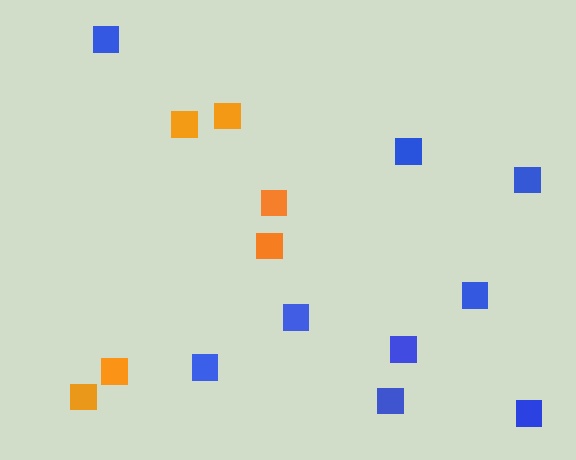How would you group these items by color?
There are 2 groups: one group of blue squares (9) and one group of orange squares (6).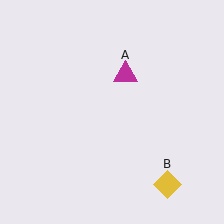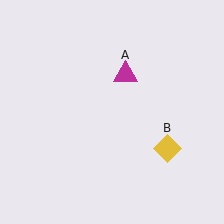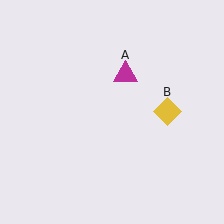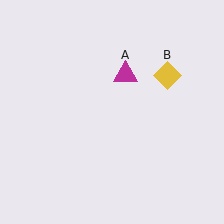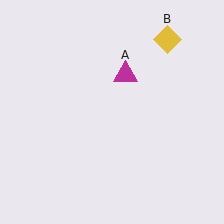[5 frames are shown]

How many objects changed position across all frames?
1 object changed position: yellow diamond (object B).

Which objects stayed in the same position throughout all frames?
Magenta triangle (object A) remained stationary.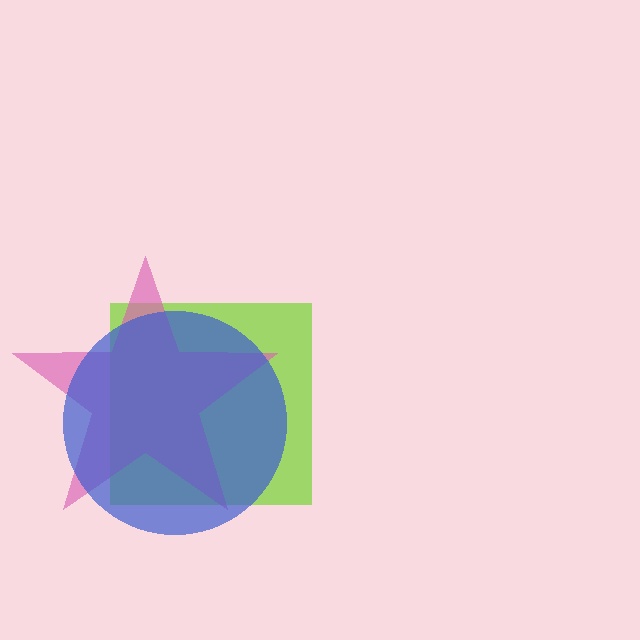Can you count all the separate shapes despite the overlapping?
Yes, there are 3 separate shapes.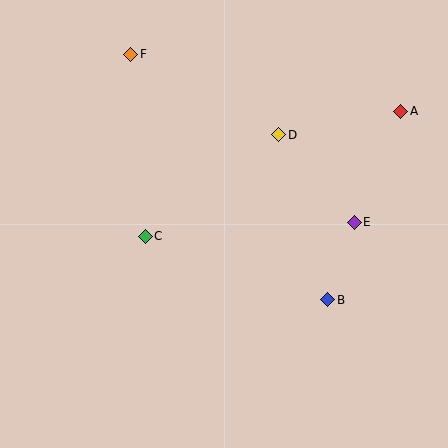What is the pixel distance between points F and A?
The distance between F and A is 276 pixels.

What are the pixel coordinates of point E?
Point E is at (354, 222).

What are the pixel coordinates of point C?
Point C is at (145, 236).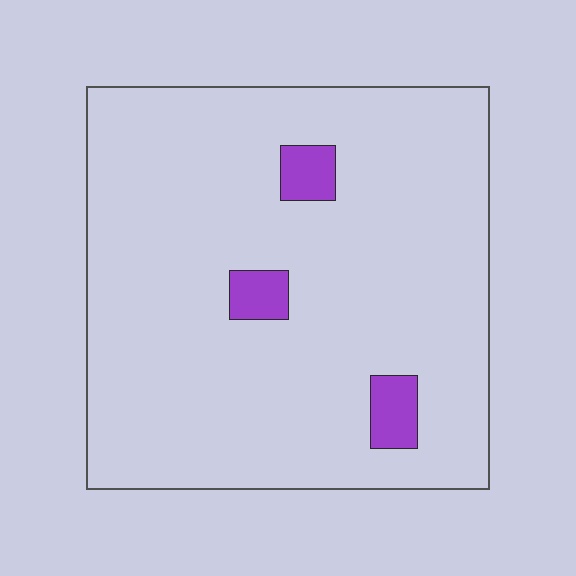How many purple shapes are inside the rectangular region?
3.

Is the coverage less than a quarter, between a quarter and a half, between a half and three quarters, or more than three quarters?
Less than a quarter.